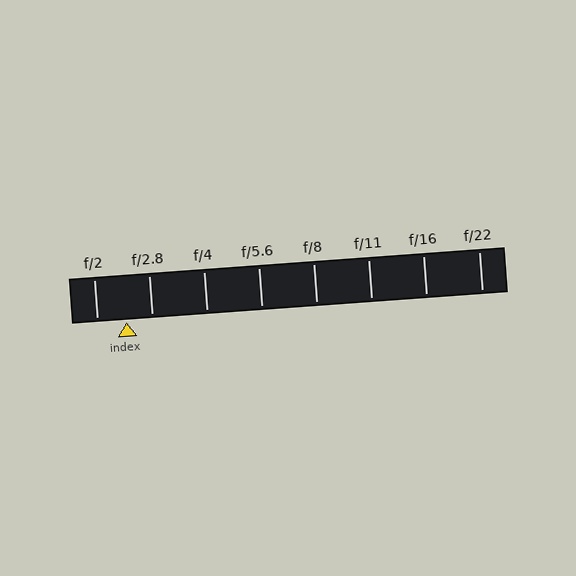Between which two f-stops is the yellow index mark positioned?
The index mark is between f/2 and f/2.8.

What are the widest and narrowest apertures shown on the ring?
The widest aperture shown is f/2 and the narrowest is f/22.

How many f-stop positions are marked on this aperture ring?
There are 8 f-stop positions marked.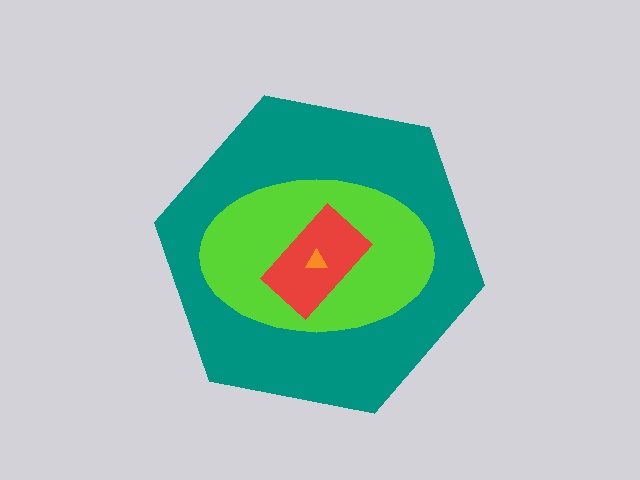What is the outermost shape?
The teal hexagon.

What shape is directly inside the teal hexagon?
The lime ellipse.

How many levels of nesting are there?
4.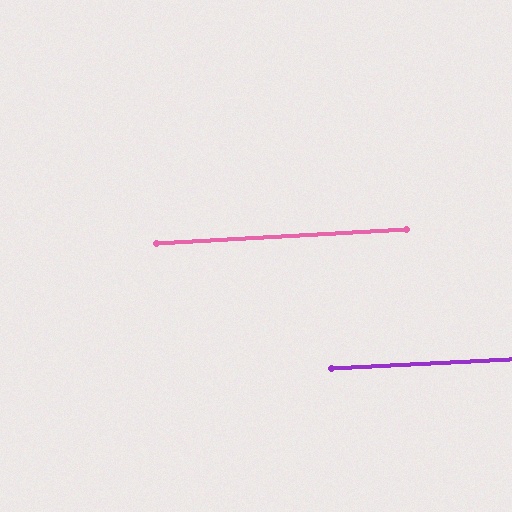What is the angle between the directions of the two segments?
Approximately 0 degrees.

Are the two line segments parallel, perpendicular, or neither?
Parallel — their directions differ by only 0.3°.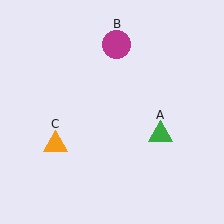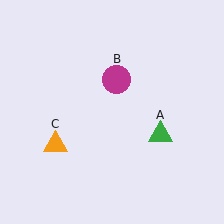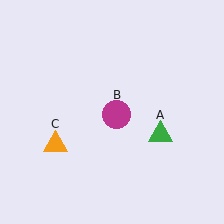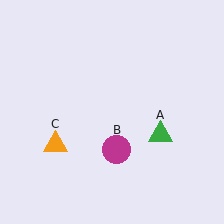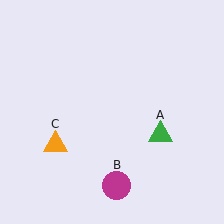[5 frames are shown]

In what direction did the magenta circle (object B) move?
The magenta circle (object B) moved down.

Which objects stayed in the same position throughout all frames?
Green triangle (object A) and orange triangle (object C) remained stationary.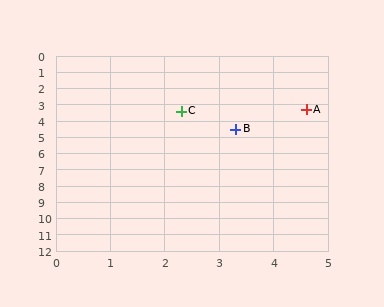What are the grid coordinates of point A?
Point A is at approximately (4.6, 3.3).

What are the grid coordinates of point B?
Point B is at approximately (3.3, 4.5).